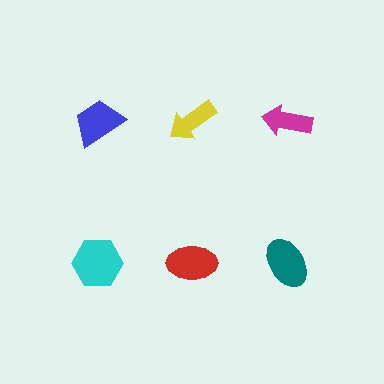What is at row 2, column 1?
A cyan hexagon.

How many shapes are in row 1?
3 shapes.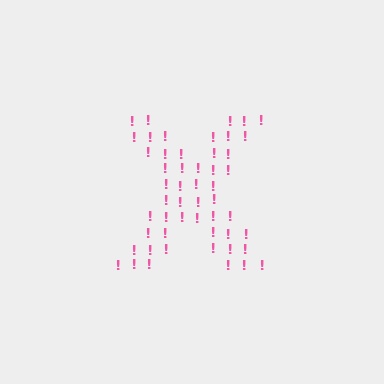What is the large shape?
The large shape is the letter X.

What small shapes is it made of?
It is made of small exclamation marks.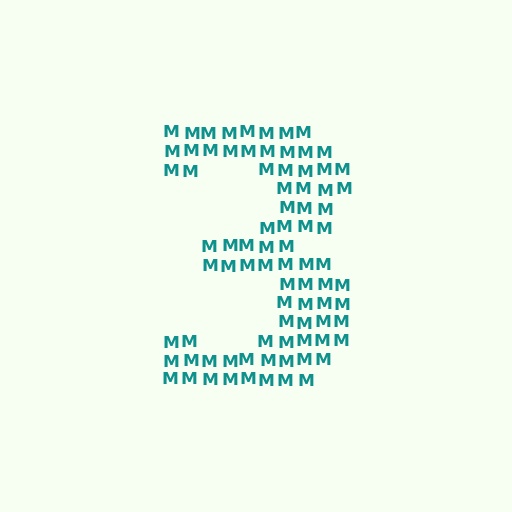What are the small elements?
The small elements are letter M's.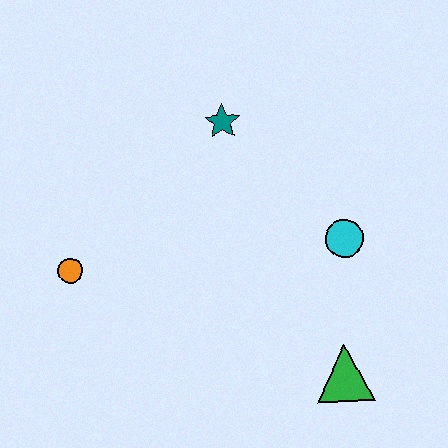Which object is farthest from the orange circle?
The green triangle is farthest from the orange circle.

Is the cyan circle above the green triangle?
Yes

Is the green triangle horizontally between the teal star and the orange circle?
No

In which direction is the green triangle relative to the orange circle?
The green triangle is to the right of the orange circle.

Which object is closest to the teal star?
The cyan circle is closest to the teal star.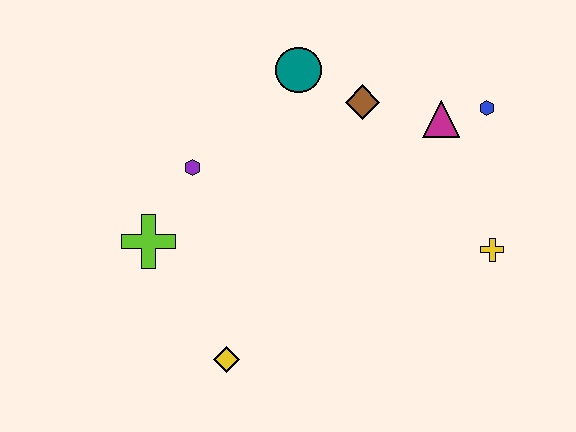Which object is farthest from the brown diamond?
The yellow diamond is farthest from the brown diamond.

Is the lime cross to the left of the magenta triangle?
Yes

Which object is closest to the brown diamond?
The teal circle is closest to the brown diamond.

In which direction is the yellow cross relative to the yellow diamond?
The yellow cross is to the right of the yellow diamond.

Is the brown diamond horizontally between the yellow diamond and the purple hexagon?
No